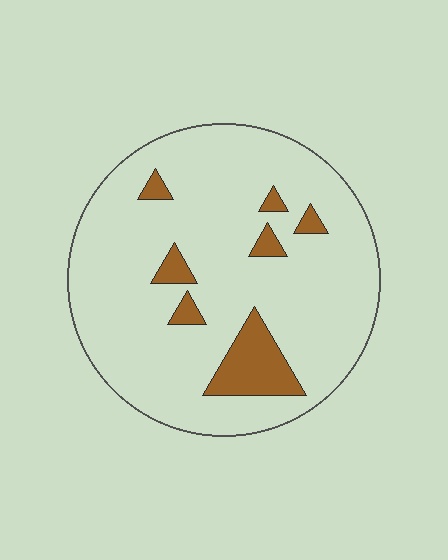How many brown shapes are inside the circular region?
7.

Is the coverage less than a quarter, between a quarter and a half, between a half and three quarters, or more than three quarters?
Less than a quarter.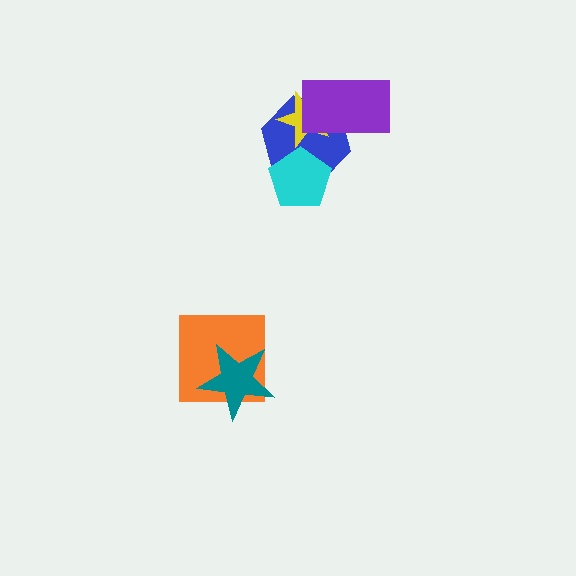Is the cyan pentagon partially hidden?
No, no other shape covers it.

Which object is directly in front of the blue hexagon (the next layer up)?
The yellow star is directly in front of the blue hexagon.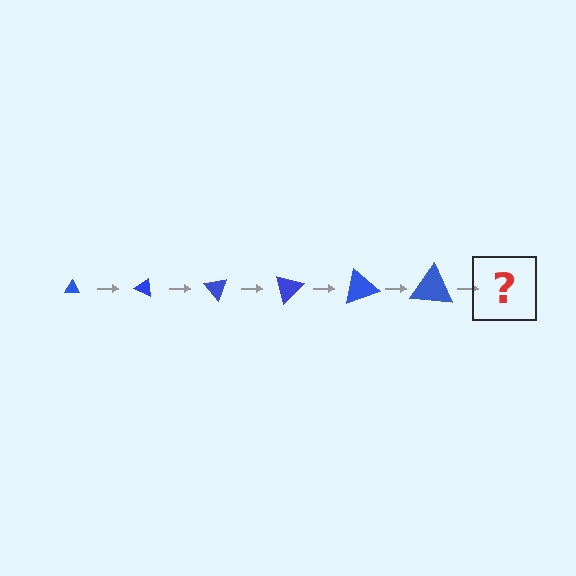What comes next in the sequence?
The next element should be a triangle, larger than the previous one and rotated 150 degrees from the start.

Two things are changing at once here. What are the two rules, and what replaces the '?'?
The two rules are that the triangle grows larger each step and it rotates 25 degrees each step. The '?' should be a triangle, larger than the previous one and rotated 150 degrees from the start.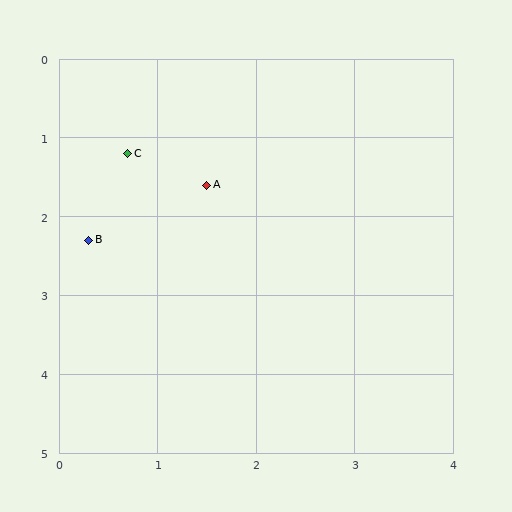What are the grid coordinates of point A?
Point A is at approximately (1.5, 1.6).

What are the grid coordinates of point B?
Point B is at approximately (0.3, 2.3).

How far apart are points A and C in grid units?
Points A and C are about 0.9 grid units apart.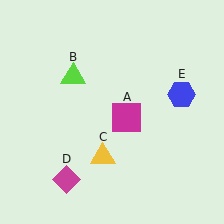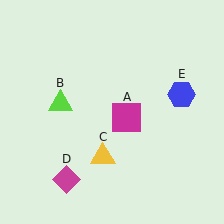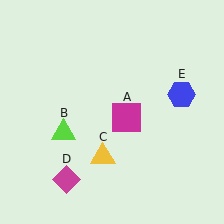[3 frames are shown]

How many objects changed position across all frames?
1 object changed position: lime triangle (object B).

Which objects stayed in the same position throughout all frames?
Magenta square (object A) and yellow triangle (object C) and magenta diamond (object D) and blue hexagon (object E) remained stationary.